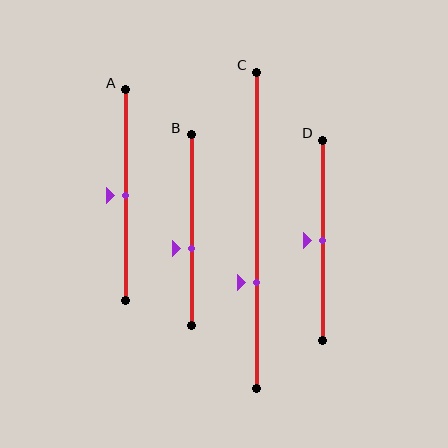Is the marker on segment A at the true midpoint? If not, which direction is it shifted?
Yes, the marker on segment A is at the true midpoint.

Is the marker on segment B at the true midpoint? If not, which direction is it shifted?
No, the marker on segment B is shifted downward by about 10% of the segment length.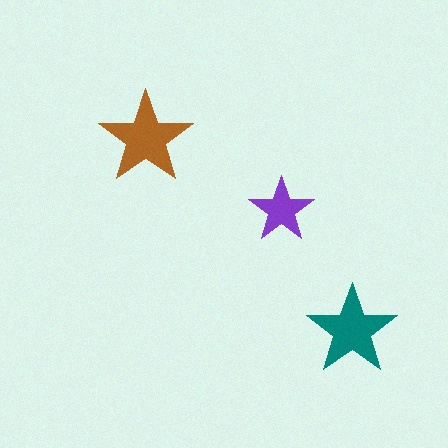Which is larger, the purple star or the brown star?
The brown one.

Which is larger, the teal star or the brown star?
The brown one.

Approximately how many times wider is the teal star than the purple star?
About 1.5 times wider.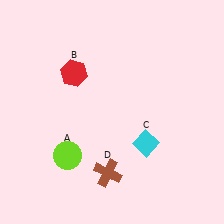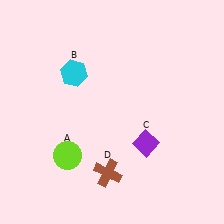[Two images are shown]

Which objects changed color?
B changed from red to cyan. C changed from cyan to purple.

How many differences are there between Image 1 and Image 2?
There are 2 differences between the two images.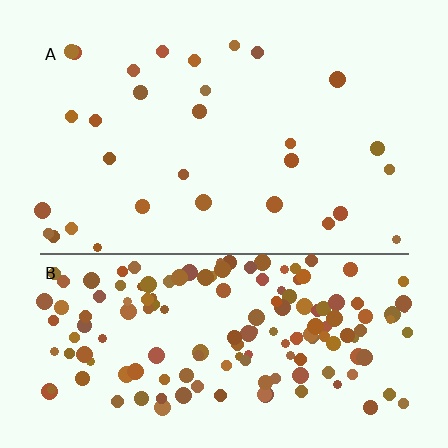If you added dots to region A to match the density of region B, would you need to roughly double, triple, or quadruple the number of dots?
Approximately quadruple.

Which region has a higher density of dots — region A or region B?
B (the bottom).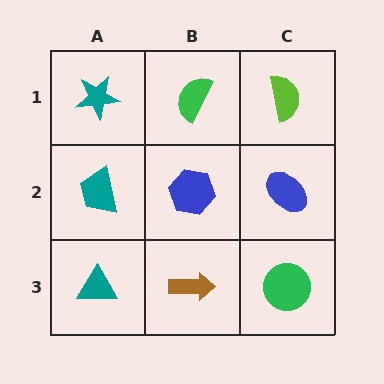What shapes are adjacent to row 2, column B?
A green semicircle (row 1, column B), a brown arrow (row 3, column B), a teal trapezoid (row 2, column A), a blue ellipse (row 2, column C).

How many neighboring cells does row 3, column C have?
2.